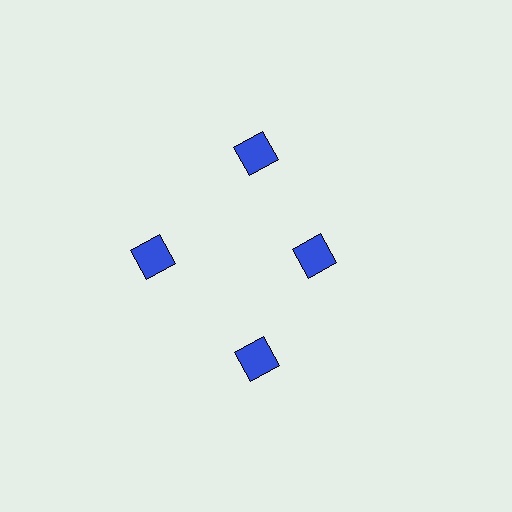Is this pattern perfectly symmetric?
No. The 4 blue diamonds are arranged in a ring, but one element near the 3 o'clock position is pulled inward toward the center, breaking the 4-fold rotational symmetry.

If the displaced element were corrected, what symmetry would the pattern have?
It would have 4-fold rotational symmetry — the pattern would map onto itself every 90 degrees.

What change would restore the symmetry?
The symmetry would be restored by moving it outward, back onto the ring so that all 4 diamonds sit at equal angles and equal distance from the center.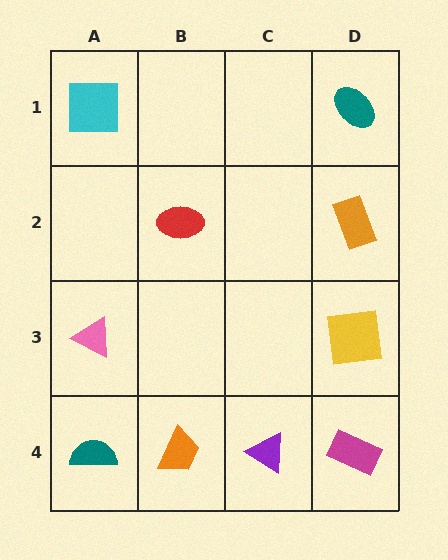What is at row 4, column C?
A purple triangle.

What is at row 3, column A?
A pink triangle.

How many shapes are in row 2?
2 shapes.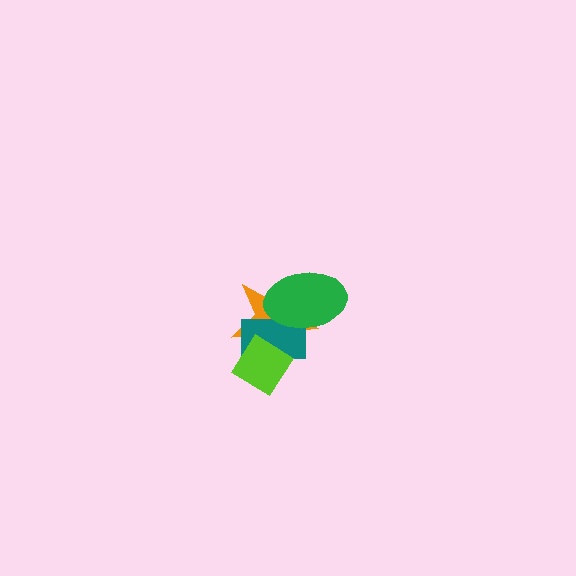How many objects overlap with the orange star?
3 objects overlap with the orange star.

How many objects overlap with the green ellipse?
2 objects overlap with the green ellipse.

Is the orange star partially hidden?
Yes, it is partially covered by another shape.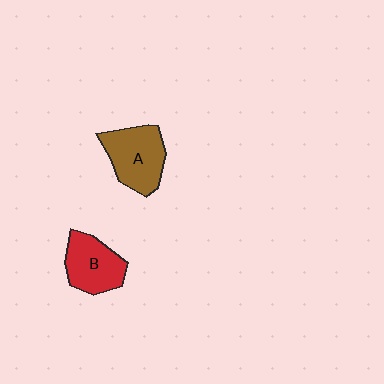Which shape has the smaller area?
Shape B (red).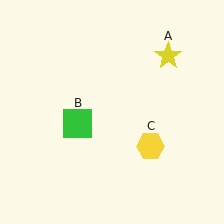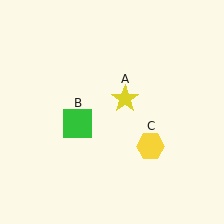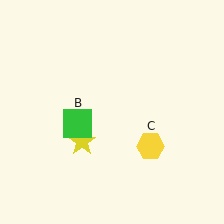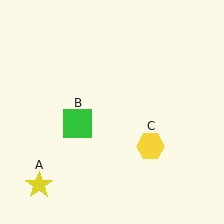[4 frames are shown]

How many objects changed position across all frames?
1 object changed position: yellow star (object A).